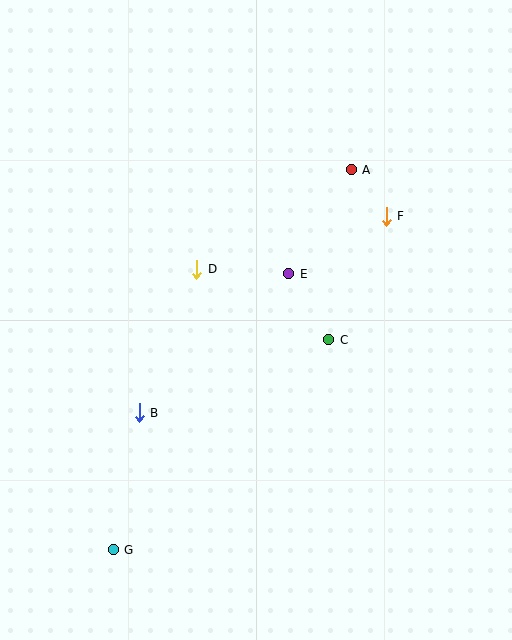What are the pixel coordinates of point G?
Point G is at (113, 550).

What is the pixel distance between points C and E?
The distance between C and E is 77 pixels.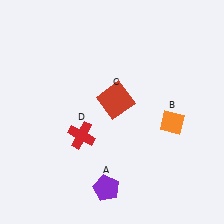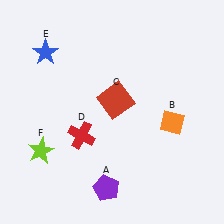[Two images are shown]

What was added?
A blue star (E), a lime star (F) were added in Image 2.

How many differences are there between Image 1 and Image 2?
There are 2 differences between the two images.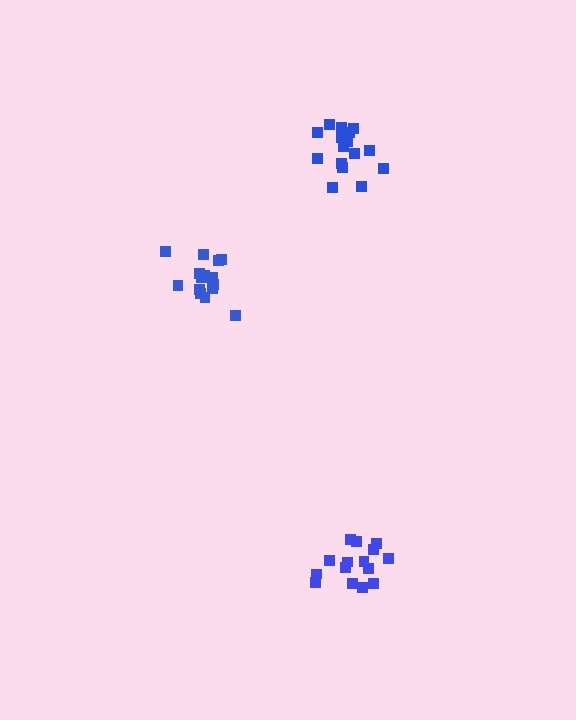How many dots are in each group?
Group 1: 16 dots, Group 2: 18 dots, Group 3: 15 dots (49 total).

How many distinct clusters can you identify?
There are 3 distinct clusters.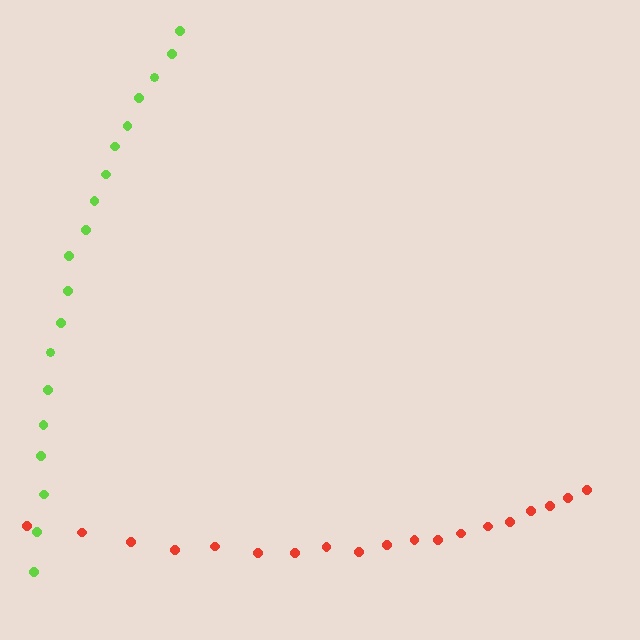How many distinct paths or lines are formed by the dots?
There are 2 distinct paths.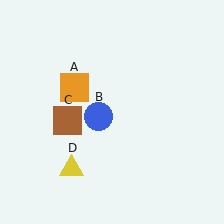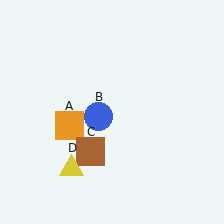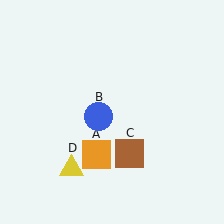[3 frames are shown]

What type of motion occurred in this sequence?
The orange square (object A), brown square (object C) rotated counterclockwise around the center of the scene.